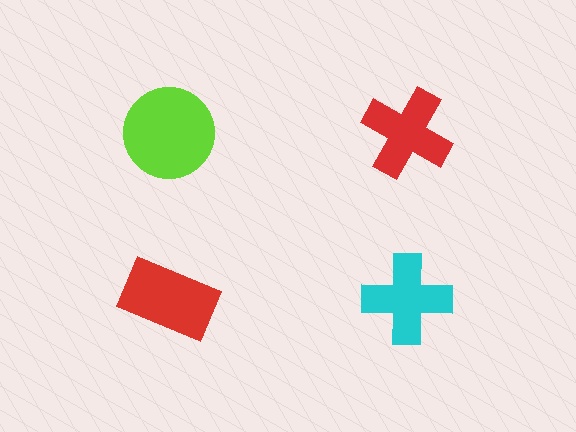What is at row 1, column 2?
A red cross.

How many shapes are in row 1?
2 shapes.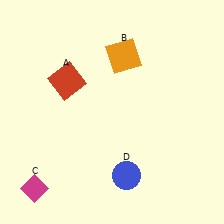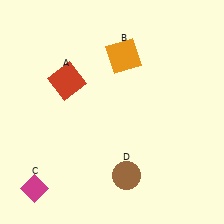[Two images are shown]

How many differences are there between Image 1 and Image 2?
There is 1 difference between the two images.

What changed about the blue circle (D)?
In Image 1, D is blue. In Image 2, it changed to brown.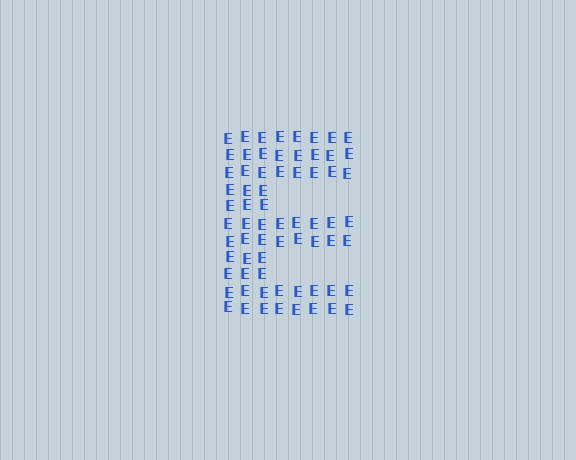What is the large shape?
The large shape is the letter E.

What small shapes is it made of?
It is made of small letter E's.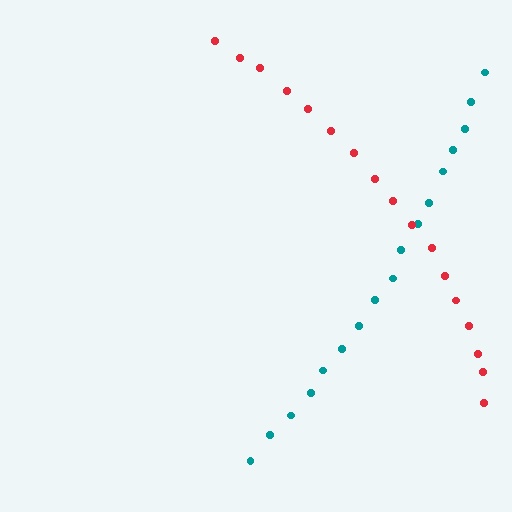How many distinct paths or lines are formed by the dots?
There are 2 distinct paths.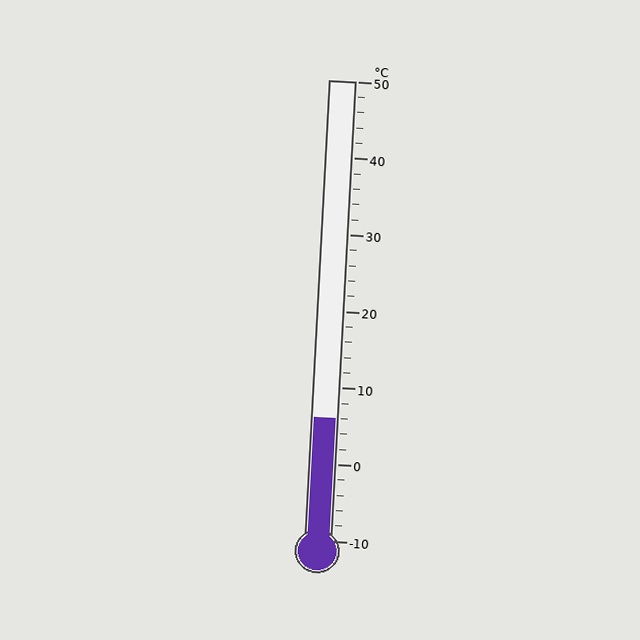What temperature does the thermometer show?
The thermometer shows approximately 6°C.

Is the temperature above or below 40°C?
The temperature is below 40°C.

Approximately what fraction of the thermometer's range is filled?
The thermometer is filled to approximately 25% of its range.